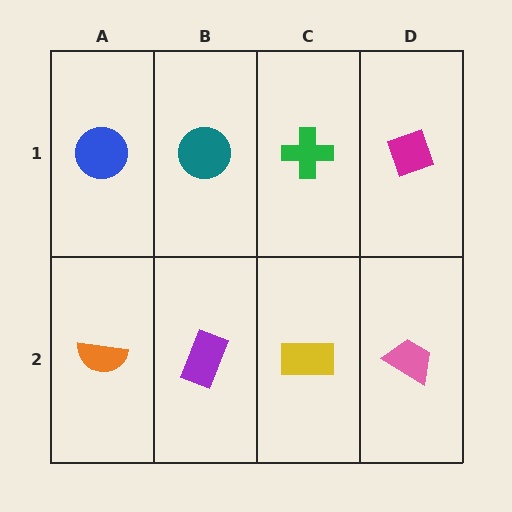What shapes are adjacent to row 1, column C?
A yellow rectangle (row 2, column C), a teal circle (row 1, column B), a magenta diamond (row 1, column D).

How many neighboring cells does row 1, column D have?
2.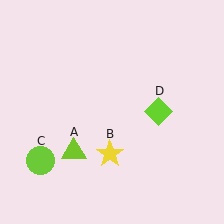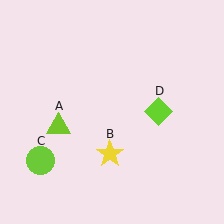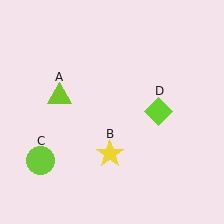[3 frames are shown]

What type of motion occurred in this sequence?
The lime triangle (object A) rotated clockwise around the center of the scene.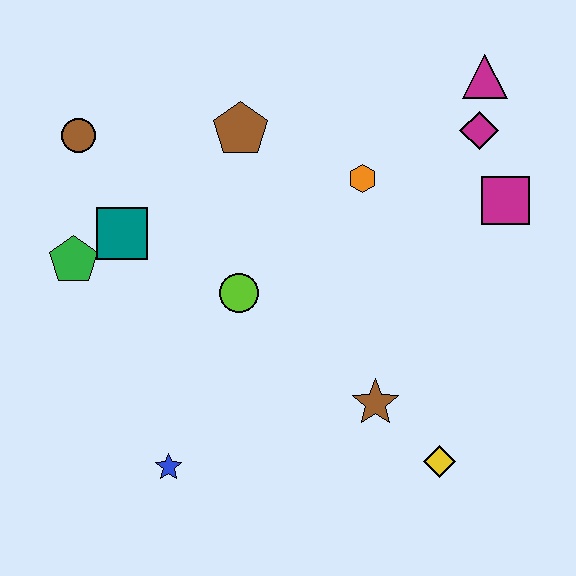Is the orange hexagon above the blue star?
Yes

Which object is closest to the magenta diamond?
The magenta triangle is closest to the magenta diamond.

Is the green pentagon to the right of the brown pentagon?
No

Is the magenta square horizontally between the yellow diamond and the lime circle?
No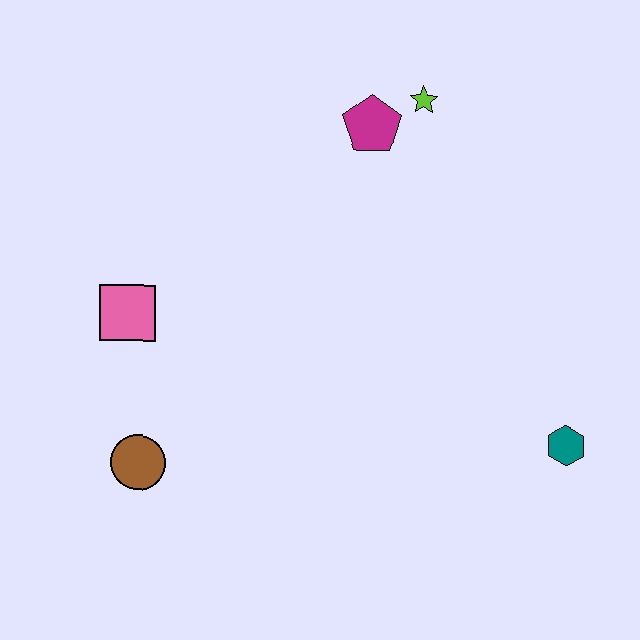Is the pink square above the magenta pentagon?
No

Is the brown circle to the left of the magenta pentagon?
Yes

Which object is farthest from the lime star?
The brown circle is farthest from the lime star.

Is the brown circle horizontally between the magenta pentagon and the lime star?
No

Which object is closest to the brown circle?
The pink square is closest to the brown circle.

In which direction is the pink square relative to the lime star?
The pink square is to the left of the lime star.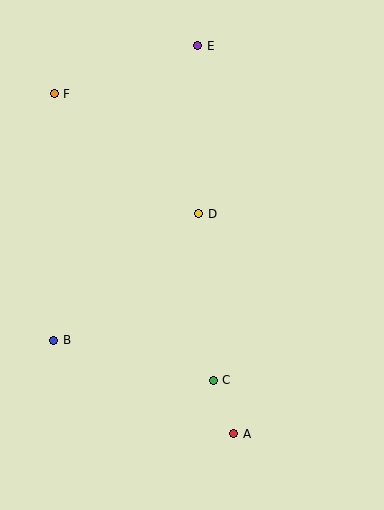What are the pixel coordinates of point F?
Point F is at (54, 94).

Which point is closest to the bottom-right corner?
Point A is closest to the bottom-right corner.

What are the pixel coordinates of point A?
Point A is at (234, 434).